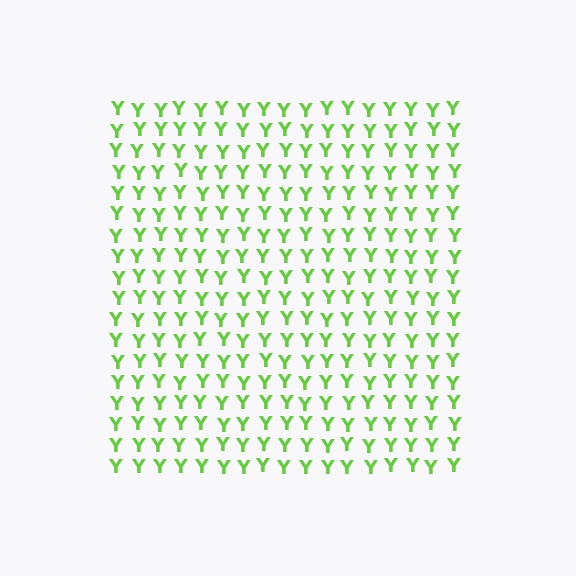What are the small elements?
The small elements are letter Y's.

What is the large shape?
The large shape is a square.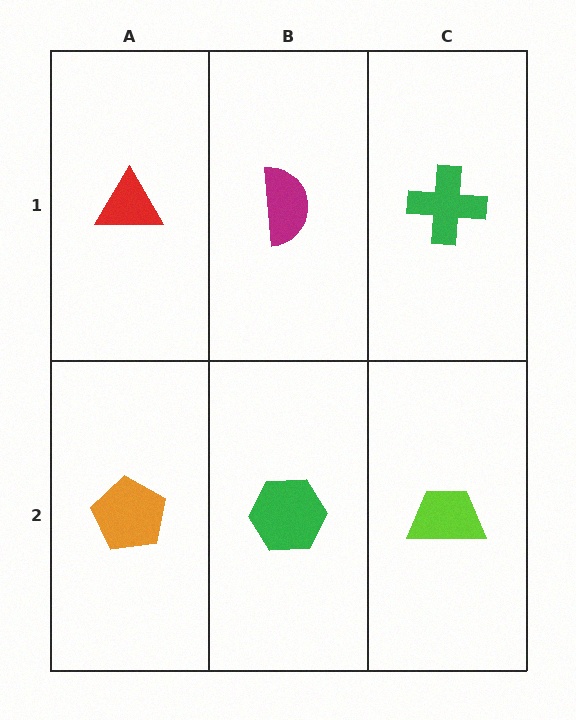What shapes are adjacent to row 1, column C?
A lime trapezoid (row 2, column C), a magenta semicircle (row 1, column B).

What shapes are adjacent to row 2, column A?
A red triangle (row 1, column A), a green hexagon (row 2, column B).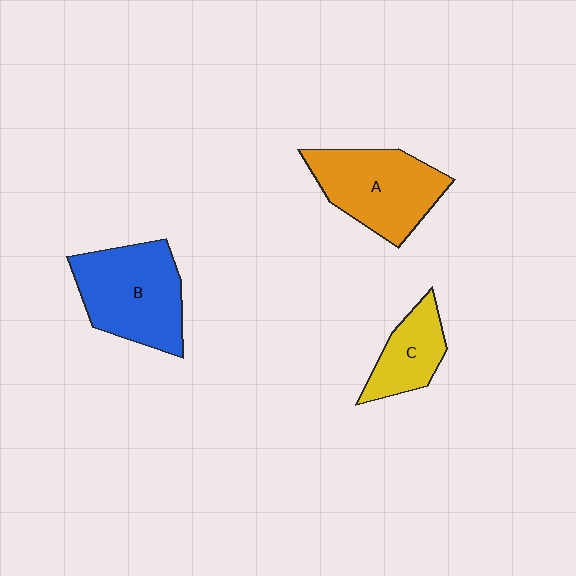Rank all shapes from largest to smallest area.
From largest to smallest: B (blue), A (orange), C (yellow).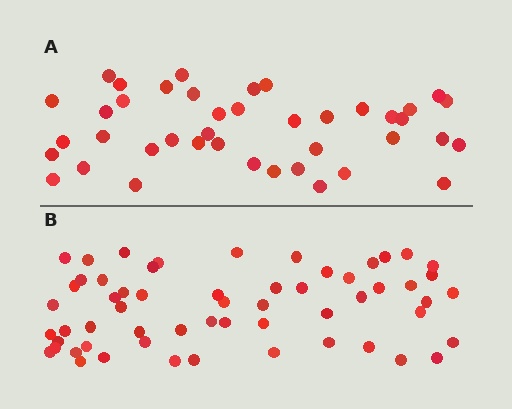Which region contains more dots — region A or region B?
Region B (the bottom region) has more dots.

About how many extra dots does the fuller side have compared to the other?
Region B has approximately 15 more dots than region A.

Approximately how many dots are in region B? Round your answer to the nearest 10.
About 60 dots. (The exact count is 58, which rounds to 60.)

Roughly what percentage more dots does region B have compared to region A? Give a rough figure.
About 40% more.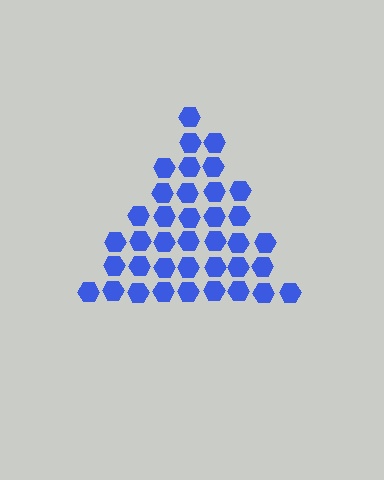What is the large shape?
The large shape is a triangle.